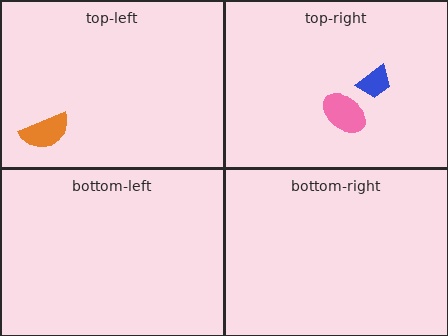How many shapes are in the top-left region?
1.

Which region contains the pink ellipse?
The top-right region.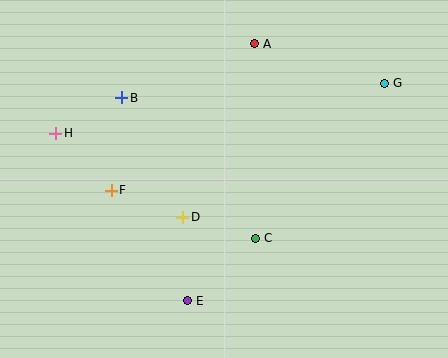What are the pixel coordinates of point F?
Point F is at (111, 190).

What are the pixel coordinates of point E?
Point E is at (188, 301).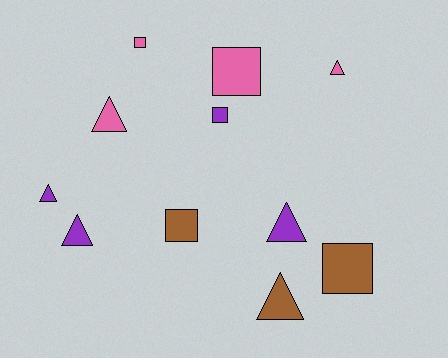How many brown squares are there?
There are 2 brown squares.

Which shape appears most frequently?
Triangle, with 6 objects.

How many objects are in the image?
There are 11 objects.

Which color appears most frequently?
Pink, with 4 objects.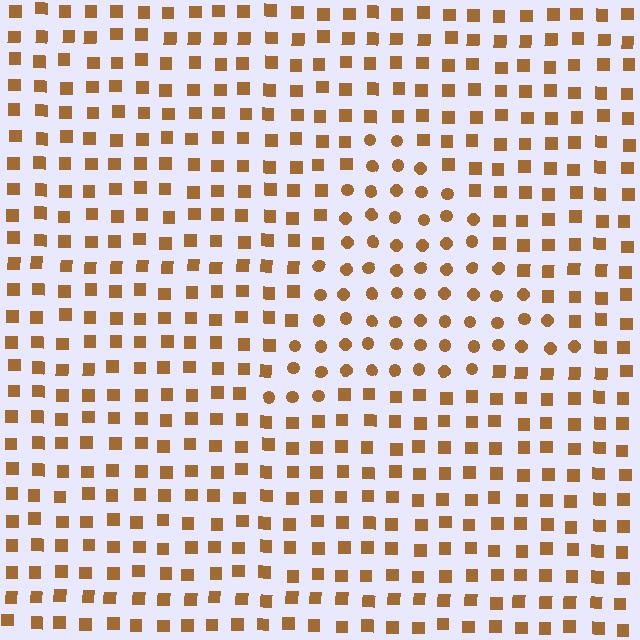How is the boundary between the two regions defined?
The boundary is defined by a change in element shape: circles inside vs. squares outside. All elements share the same color and spacing.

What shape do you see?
I see a triangle.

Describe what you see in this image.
The image is filled with small brown elements arranged in a uniform grid. A triangle-shaped region contains circles, while the surrounding area contains squares. The boundary is defined purely by the change in element shape.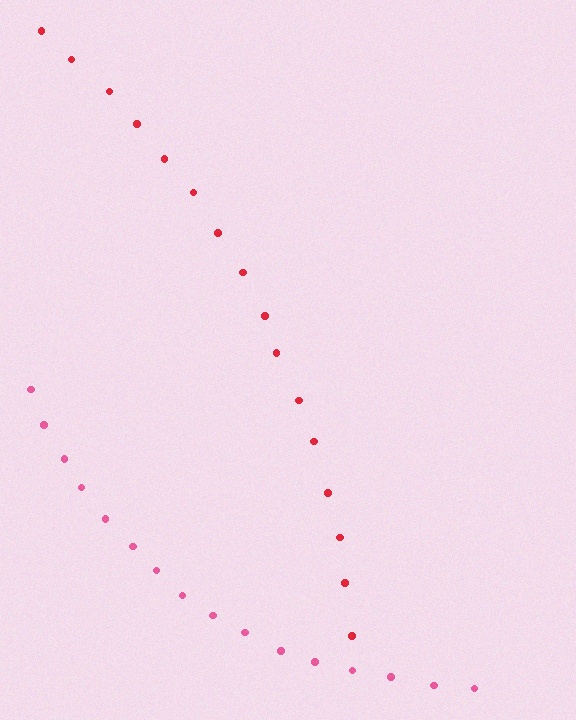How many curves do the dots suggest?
There are 2 distinct paths.